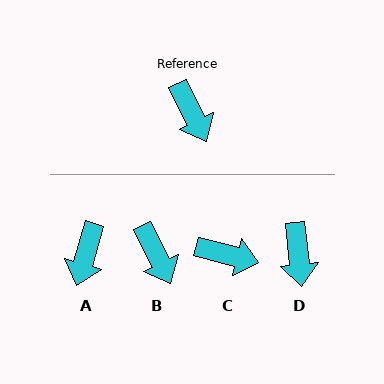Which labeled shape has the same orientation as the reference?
B.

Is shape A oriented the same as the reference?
No, it is off by about 43 degrees.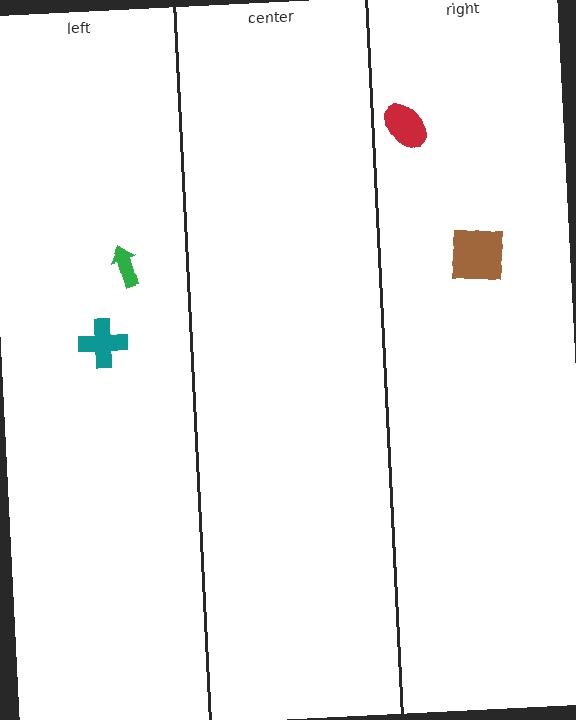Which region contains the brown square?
The right region.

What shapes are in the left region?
The teal cross, the green arrow.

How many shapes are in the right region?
2.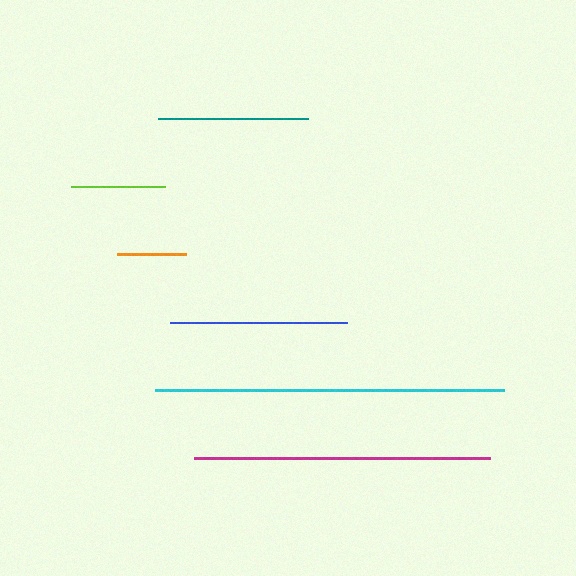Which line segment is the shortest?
The orange line is the shortest at approximately 70 pixels.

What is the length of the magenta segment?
The magenta segment is approximately 296 pixels long.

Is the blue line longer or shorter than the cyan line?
The cyan line is longer than the blue line.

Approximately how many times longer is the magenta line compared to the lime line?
The magenta line is approximately 3.1 times the length of the lime line.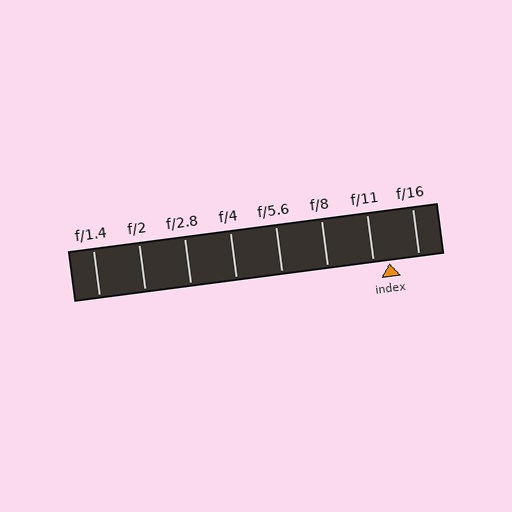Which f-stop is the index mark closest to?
The index mark is closest to f/11.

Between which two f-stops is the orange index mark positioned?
The index mark is between f/11 and f/16.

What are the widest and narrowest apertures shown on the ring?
The widest aperture shown is f/1.4 and the narrowest is f/16.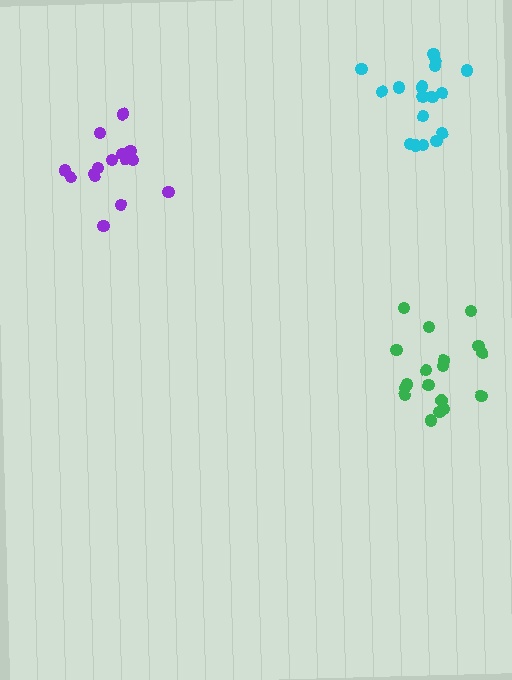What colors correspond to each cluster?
The clusters are colored: purple, green, cyan.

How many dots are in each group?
Group 1: 15 dots, Group 2: 18 dots, Group 3: 17 dots (50 total).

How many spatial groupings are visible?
There are 3 spatial groupings.